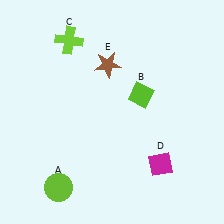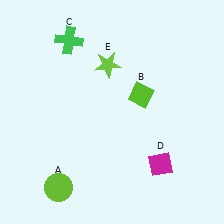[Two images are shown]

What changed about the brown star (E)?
In Image 1, E is brown. In Image 2, it changed to lime.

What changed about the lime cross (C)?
In Image 1, C is lime. In Image 2, it changed to green.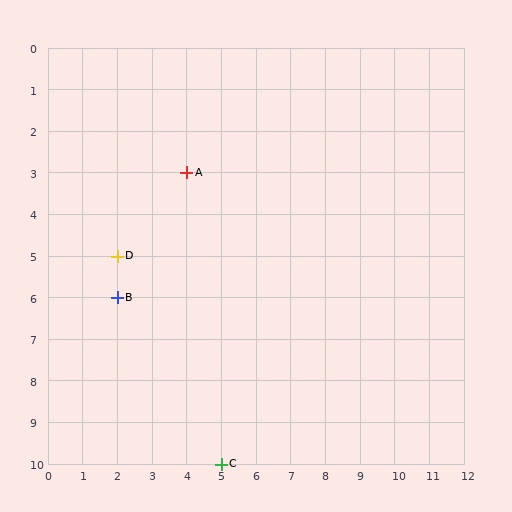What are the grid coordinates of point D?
Point D is at grid coordinates (2, 5).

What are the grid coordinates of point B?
Point B is at grid coordinates (2, 6).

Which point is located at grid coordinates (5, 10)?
Point C is at (5, 10).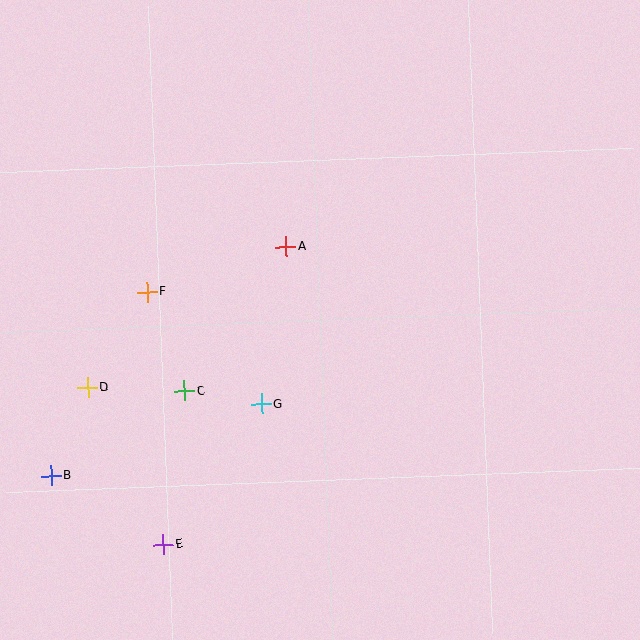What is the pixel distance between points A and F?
The distance between A and F is 146 pixels.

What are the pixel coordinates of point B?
Point B is at (51, 476).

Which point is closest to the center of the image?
Point A at (286, 247) is closest to the center.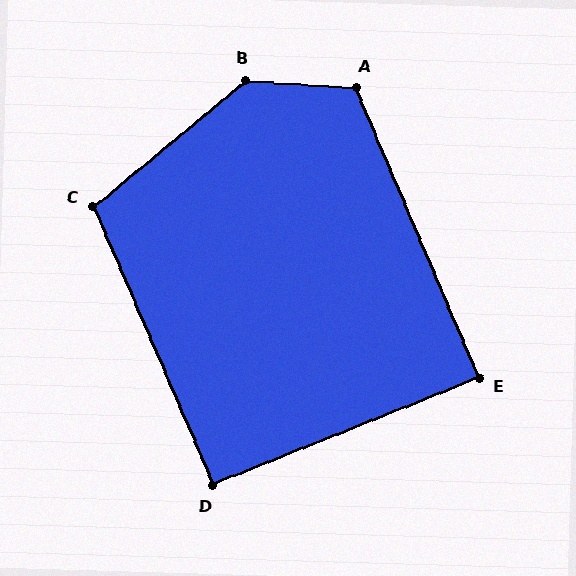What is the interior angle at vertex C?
Approximately 106 degrees (obtuse).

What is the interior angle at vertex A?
Approximately 117 degrees (obtuse).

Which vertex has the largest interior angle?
B, at approximately 137 degrees.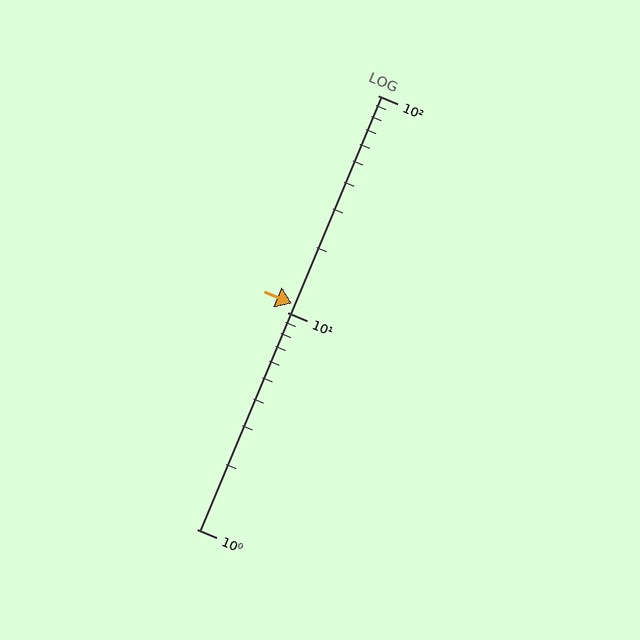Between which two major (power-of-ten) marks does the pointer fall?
The pointer is between 10 and 100.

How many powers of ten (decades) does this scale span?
The scale spans 2 decades, from 1 to 100.